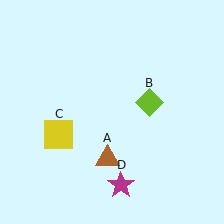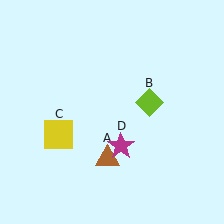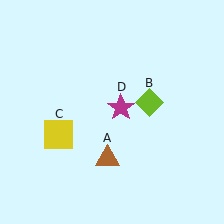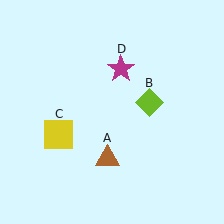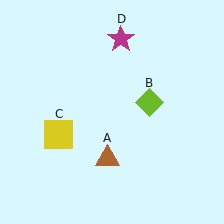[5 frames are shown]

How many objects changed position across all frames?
1 object changed position: magenta star (object D).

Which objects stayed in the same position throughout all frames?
Brown triangle (object A) and lime diamond (object B) and yellow square (object C) remained stationary.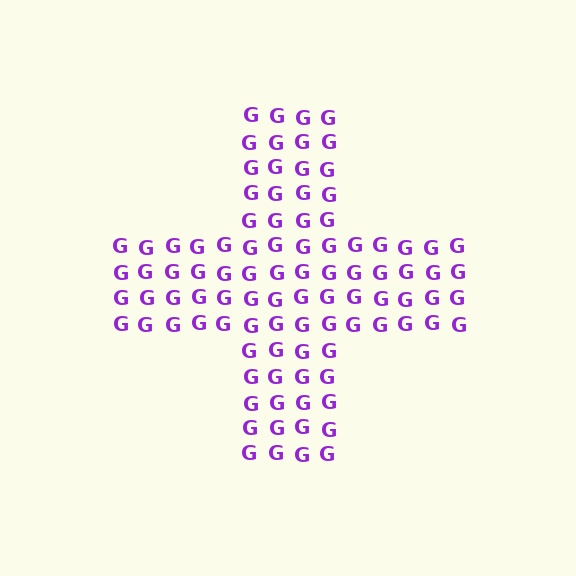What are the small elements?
The small elements are letter G's.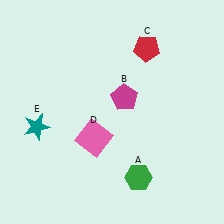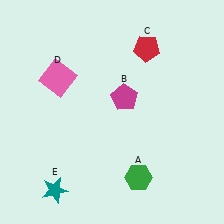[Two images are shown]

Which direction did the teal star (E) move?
The teal star (E) moved down.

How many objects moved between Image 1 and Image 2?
2 objects moved between the two images.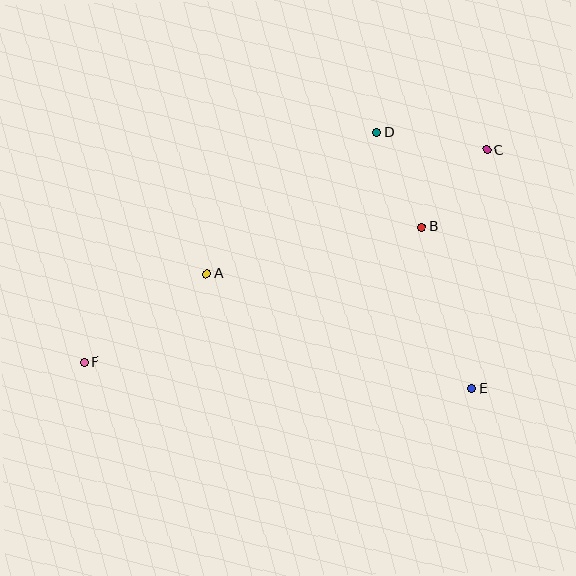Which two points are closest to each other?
Points B and C are closest to each other.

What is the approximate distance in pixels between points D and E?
The distance between D and E is approximately 273 pixels.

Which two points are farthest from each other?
Points C and F are farthest from each other.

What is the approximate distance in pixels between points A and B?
The distance between A and B is approximately 220 pixels.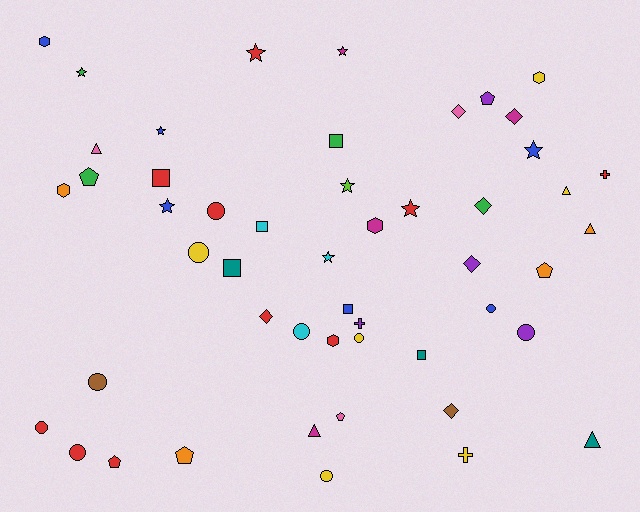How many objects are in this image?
There are 50 objects.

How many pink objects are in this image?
There are 3 pink objects.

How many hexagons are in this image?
There are 5 hexagons.